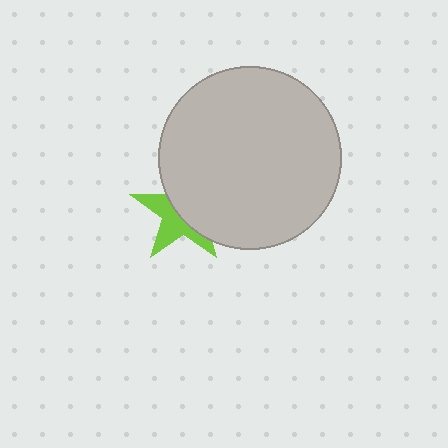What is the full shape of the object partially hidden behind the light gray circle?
The partially hidden object is a lime star.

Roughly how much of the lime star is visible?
About half of it is visible (roughly 45%).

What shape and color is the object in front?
The object in front is a light gray circle.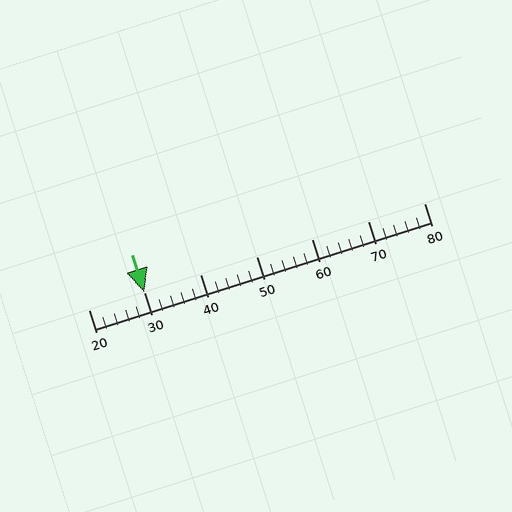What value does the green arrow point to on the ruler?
The green arrow points to approximately 30.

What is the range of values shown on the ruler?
The ruler shows values from 20 to 80.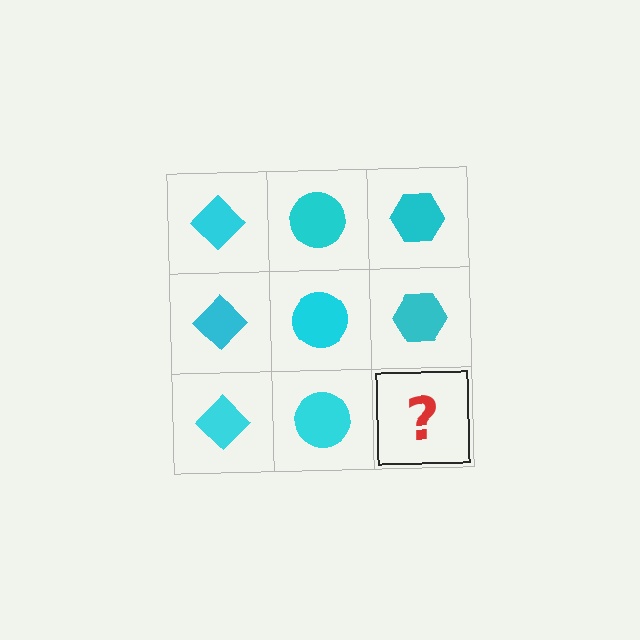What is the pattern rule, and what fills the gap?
The rule is that each column has a consistent shape. The gap should be filled with a cyan hexagon.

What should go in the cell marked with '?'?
The missing cell should contain a cyan hexagon.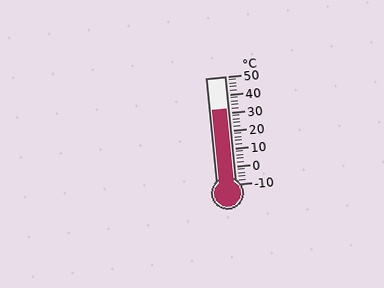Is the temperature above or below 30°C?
The temperature is above 30°C.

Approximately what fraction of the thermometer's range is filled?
The thermometer is filled to approximately 70% of its range.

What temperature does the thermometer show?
The thermometer shows approximately 32°C.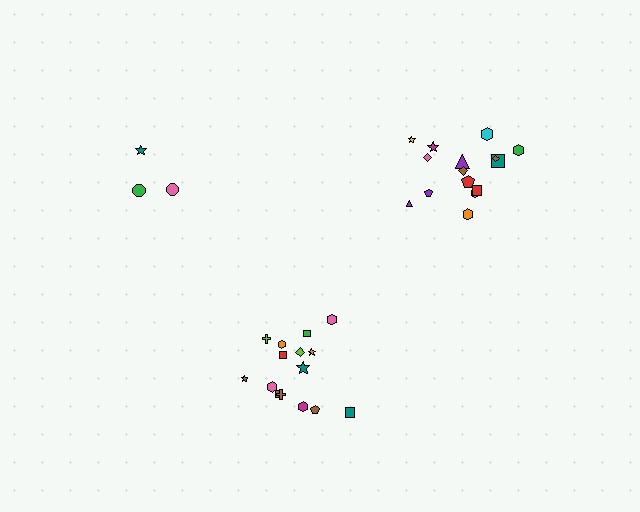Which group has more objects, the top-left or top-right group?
The top-right group.